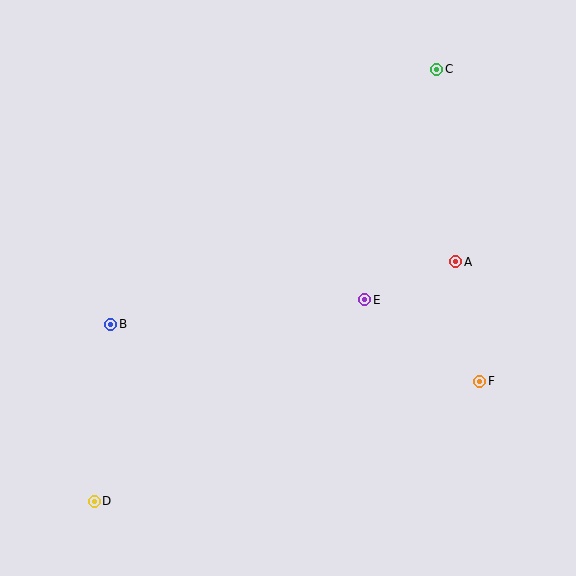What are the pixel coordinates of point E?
Point E is at (365, 300).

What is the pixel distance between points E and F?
The distance between E and F is 141 pixels.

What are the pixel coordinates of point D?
Point D is at (94, 501).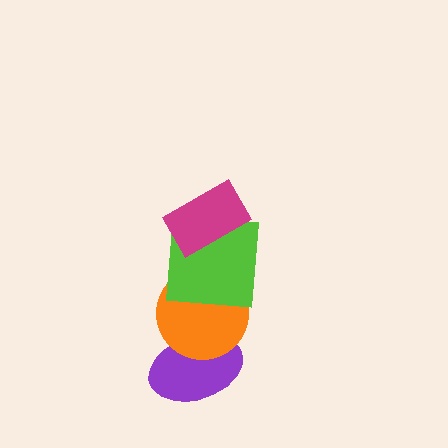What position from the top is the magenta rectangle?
The magenta rectangle is 1st from the top.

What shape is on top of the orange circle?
The lime square is on top of the orange circle.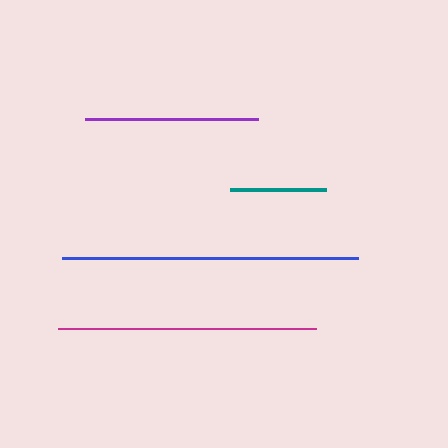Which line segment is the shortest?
The teal line is the shortest at approximately 97 pixels.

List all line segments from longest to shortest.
From longest to shortest: blue, magenta, purple, teal.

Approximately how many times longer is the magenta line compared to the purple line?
The magenta line is approximately 1.5 times the length of the purple line.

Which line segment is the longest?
The blue line is the longest at approximately 296 pixels.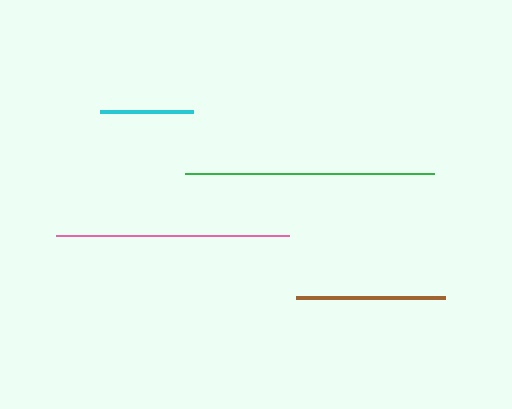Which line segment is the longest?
The green line is the longest at approximately 249 pixels.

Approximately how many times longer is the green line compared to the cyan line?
The green line is approximately 2.7 times the length of the cyan line.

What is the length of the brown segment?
The brown segment is approximately 148 pixels long.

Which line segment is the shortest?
The cyan line is the shortest at approximately 93 pixels.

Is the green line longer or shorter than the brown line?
The green line is longer than the brown line.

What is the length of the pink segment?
The pink segment is approximately 233 pixels long.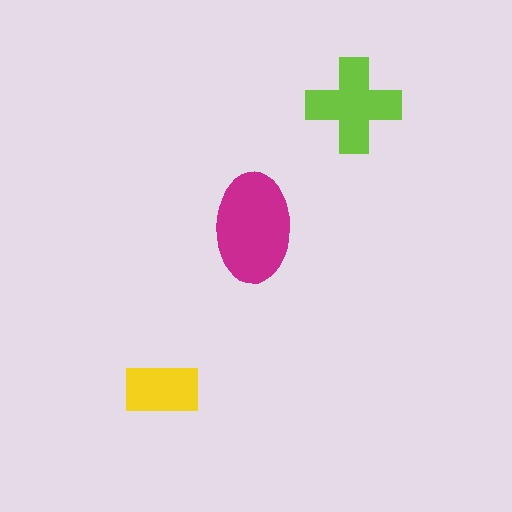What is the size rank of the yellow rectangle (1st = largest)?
3rd.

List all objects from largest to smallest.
The magenta ellipse, the lime cross, the yellow rectangle.